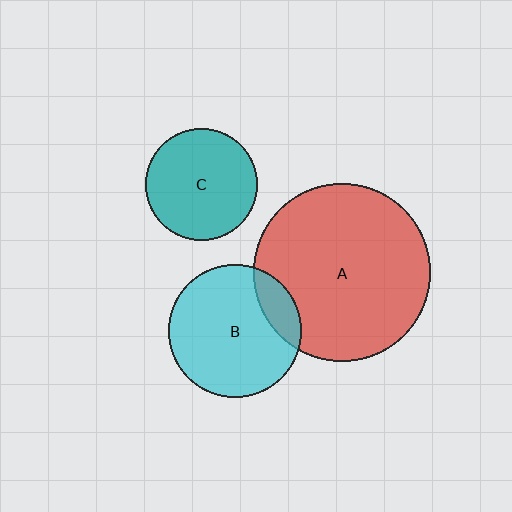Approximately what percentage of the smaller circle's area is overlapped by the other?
Approximately 15%.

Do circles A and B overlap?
Yes.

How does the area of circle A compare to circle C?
Approximately 2.5 times.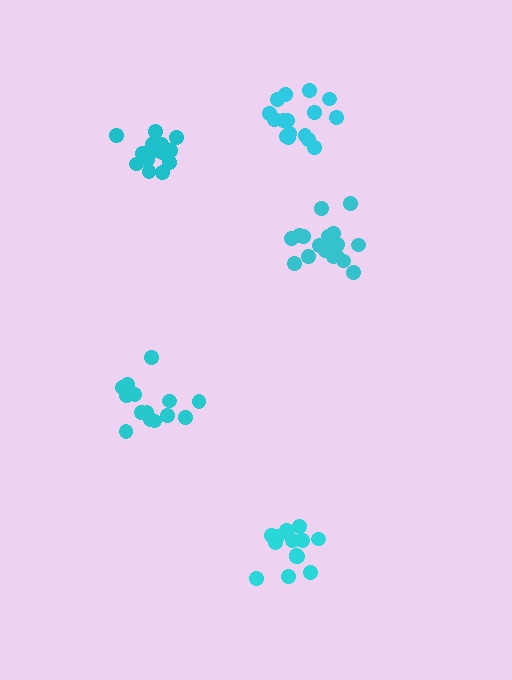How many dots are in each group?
Group 1: 14 dots, Group 2: 18 dots, Group 3: 18 dots, Group 4: 14 dots, Group 5: 16 dots (80 total).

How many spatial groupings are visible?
There are 5 spatial groupings.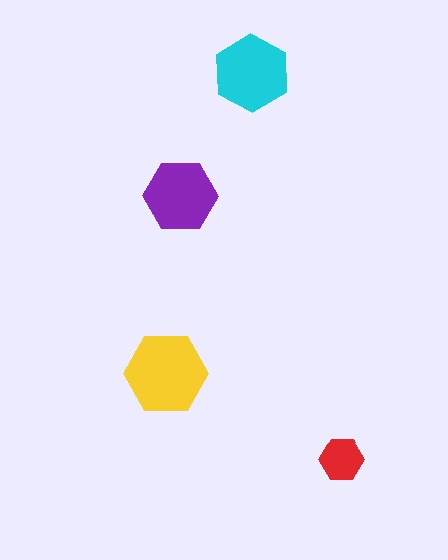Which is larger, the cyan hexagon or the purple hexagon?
The cyan one.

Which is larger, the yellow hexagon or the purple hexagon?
The yellow one.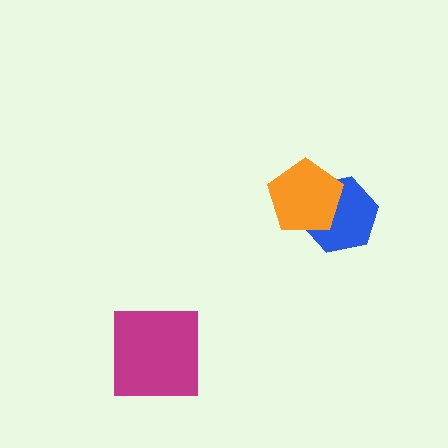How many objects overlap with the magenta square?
0 objects overlap with the magenta square.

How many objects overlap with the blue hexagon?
1 object overlaps with the blue hexagon.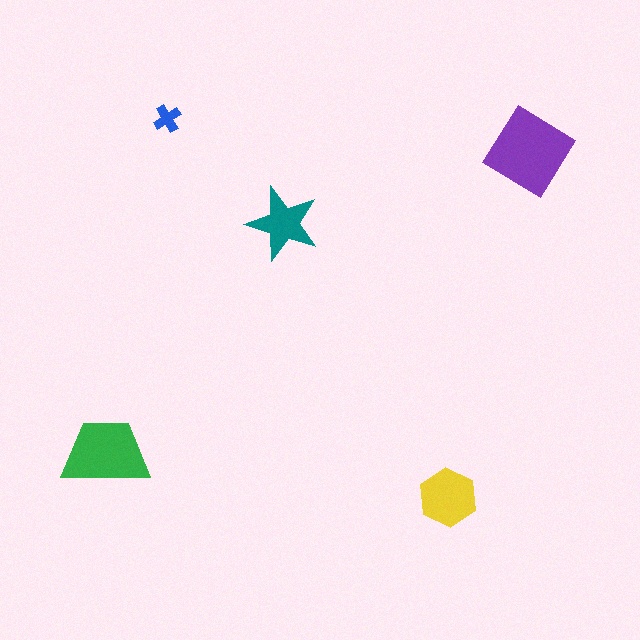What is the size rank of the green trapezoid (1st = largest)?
2nd.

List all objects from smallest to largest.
The blue cross, the teal star, the yellow hexagon, the green trapezoid, the purple diamond.